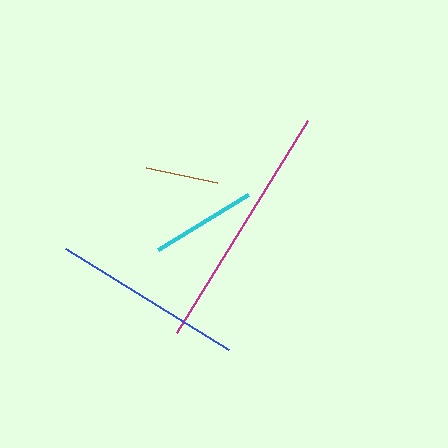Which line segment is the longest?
The magenta line is the longest at approximately 249 pixels.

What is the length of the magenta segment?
The magenta segment is approximately 249 pixels long.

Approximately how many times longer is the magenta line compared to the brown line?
The magenta line is approximately 3.4 times the length of the brown line.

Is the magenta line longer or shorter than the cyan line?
The magenta line is longer than the cyan line.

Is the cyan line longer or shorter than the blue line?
The blue line is longer than the cyan line.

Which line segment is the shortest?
The brown line is the shortest at approximately 73 pixels.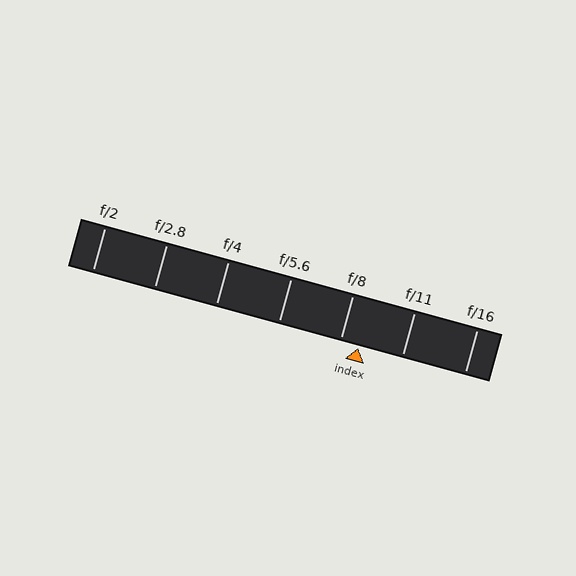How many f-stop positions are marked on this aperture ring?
There are 7 f-stop positions marked.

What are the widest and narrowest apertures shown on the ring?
The widest aperture shown is f/2 and the narrowest is f/16.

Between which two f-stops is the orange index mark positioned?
The index mark is between f/8 and f/11.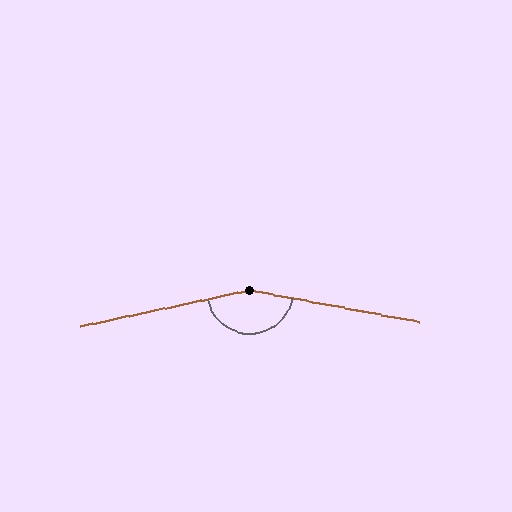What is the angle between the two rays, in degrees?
Approximately 157 degrees.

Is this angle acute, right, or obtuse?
It is obtuse.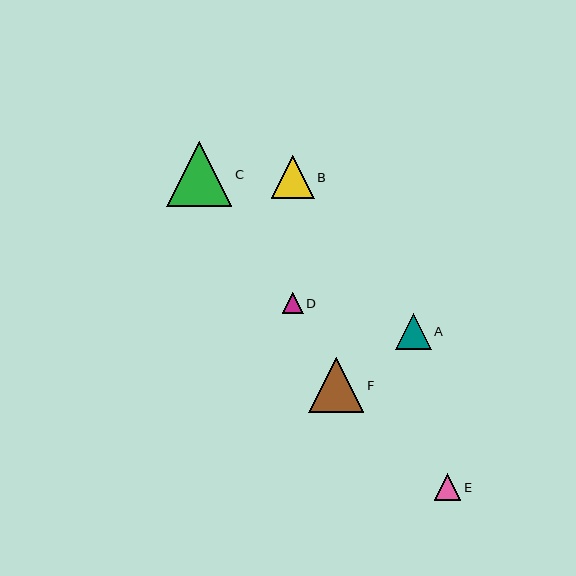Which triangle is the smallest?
Triangle D is the smallest with a size of approximately 21 pixels.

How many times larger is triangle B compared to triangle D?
Triangle B is approximately 2.1 times the size of triangle D.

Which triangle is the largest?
Triangle C is the largest with a size of approximately 65 pixels.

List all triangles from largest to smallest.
From largest to smallest: C, F, B, A, E, D.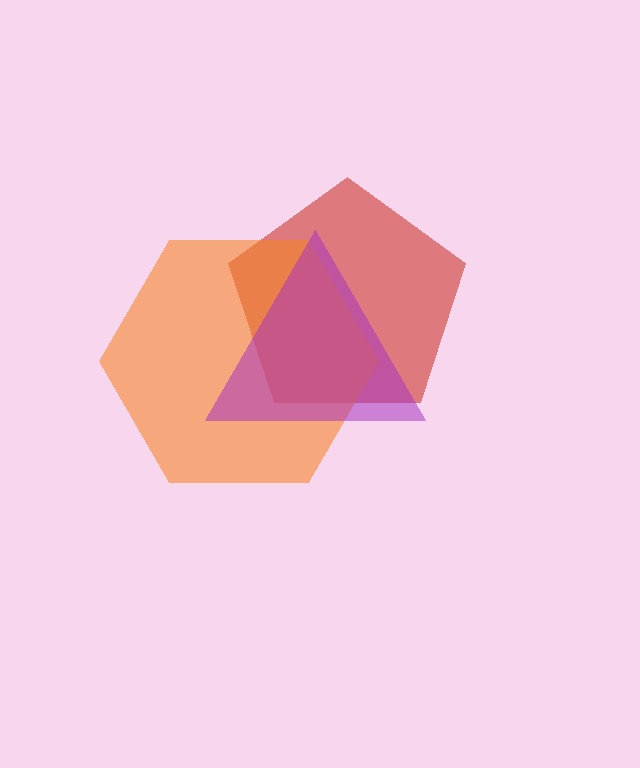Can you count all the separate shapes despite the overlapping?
Yes, there are 3 separate shapes.